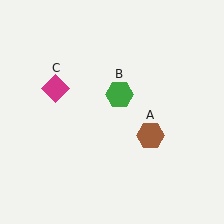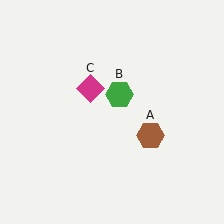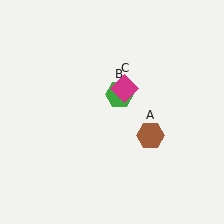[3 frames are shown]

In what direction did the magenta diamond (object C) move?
The magenta diamond (object C) moved right.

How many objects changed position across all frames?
1 object changed position: magenta diamond (object C).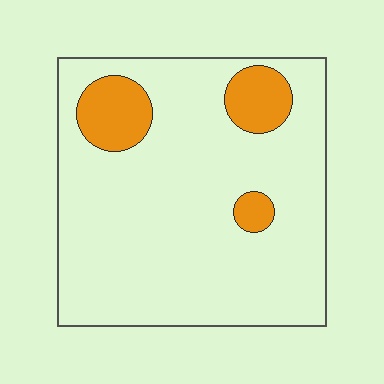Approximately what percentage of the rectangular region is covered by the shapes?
Approximately 15%.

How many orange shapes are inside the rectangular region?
3.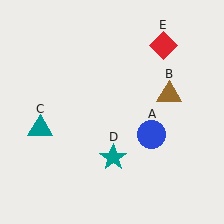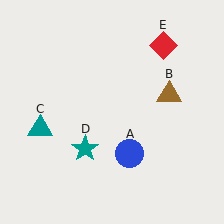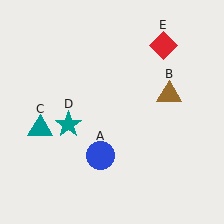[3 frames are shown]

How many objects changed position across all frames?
2 objects changed position: blue circle (object A), teal star (object D).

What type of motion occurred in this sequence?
The blue circle (object A), teal star (object D) rotated clockwise around the center of the scene.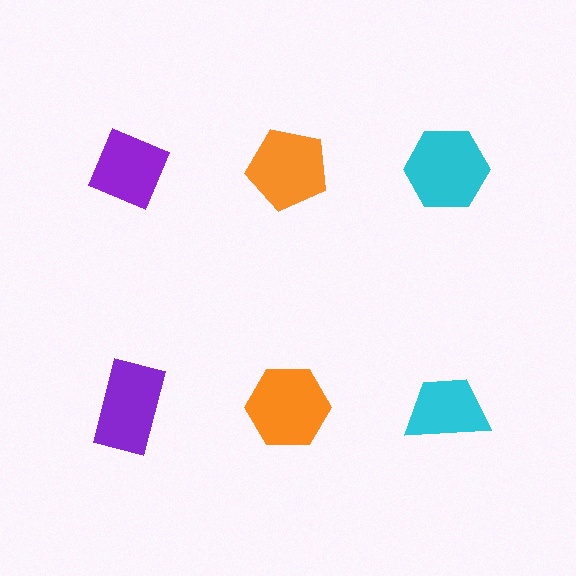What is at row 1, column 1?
A purple diamond.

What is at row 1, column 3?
A cyan hexagon.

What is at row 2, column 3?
A cyan trapezoid.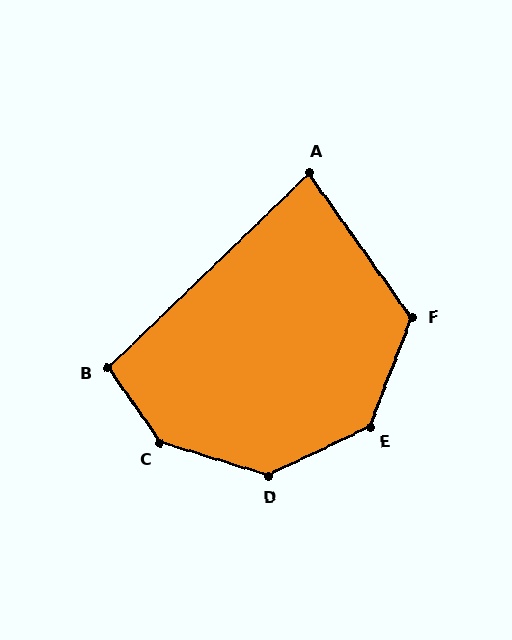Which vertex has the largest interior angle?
C, at approximately 142 degrees.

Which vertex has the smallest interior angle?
A, at approximately 82 degrees.